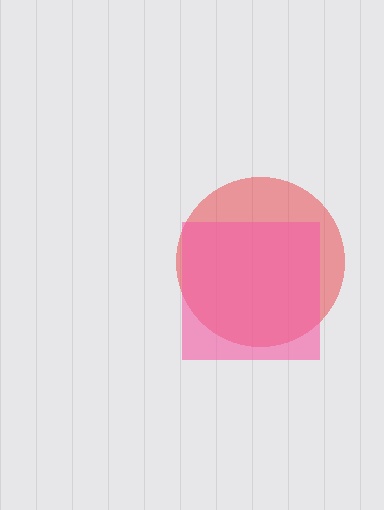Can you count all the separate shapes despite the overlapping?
Yes, there are 2 separate shapes.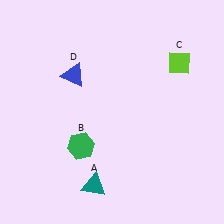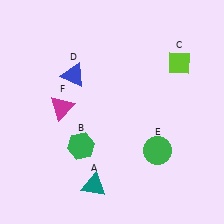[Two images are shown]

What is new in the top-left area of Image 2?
A magenta triangle (F) was added in the top-left area of Image 2.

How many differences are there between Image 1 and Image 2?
There are 2 differences between the two images.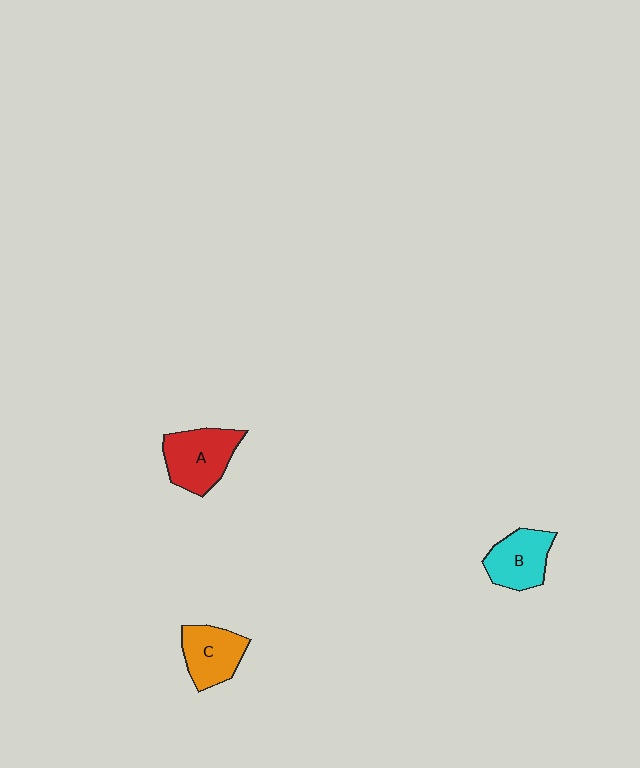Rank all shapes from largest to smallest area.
From largest to smallest: A (red), B (cyan), C (orange).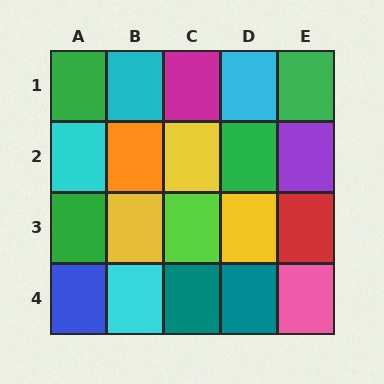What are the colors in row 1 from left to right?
Green, cyan, magenta, cyan, green.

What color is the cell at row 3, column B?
Yellow.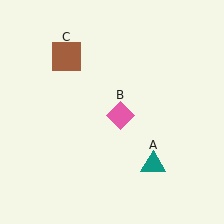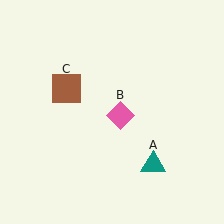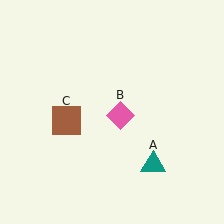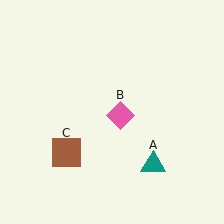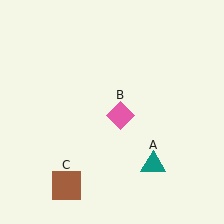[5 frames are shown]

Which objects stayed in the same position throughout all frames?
Teal triangle (object A) and pink diamond (object B) remained stationary.